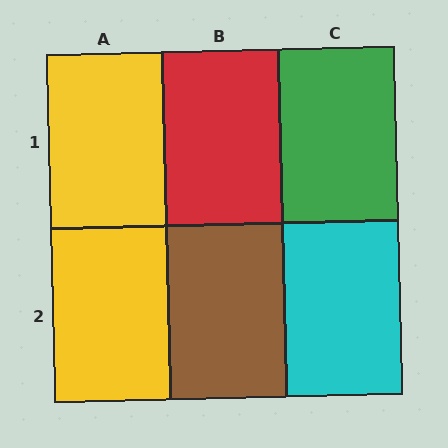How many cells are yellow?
2 cells are yellow.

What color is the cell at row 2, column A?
Yellow.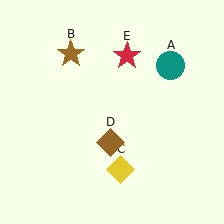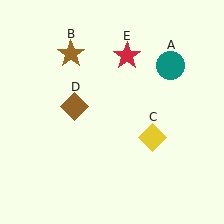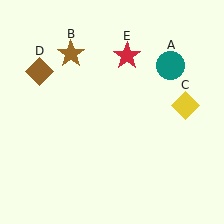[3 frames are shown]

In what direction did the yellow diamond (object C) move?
The yellow diamond (object C) moved up and to the right.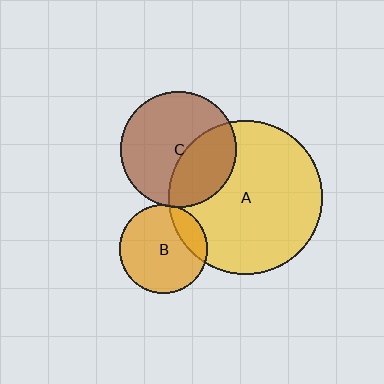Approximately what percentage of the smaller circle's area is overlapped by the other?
Approximately 5%.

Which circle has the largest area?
Circle A (yellow).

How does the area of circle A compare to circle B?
Approximately 3.0 times.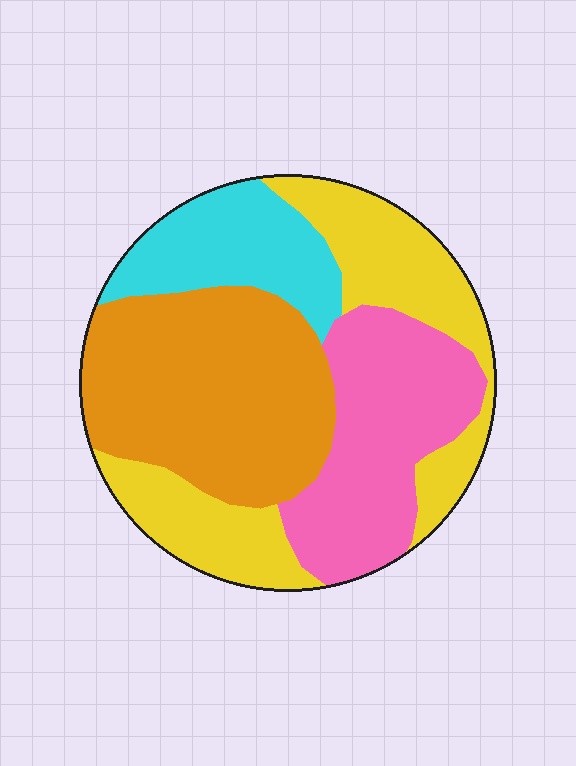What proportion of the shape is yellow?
Yellow takes up about one quarter (1/4) of the shape.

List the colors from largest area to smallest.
From largest to smallest: orange, yellow, pink, cyan.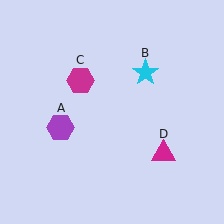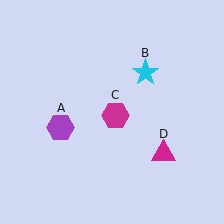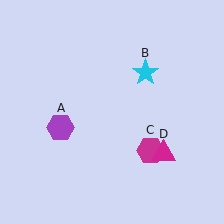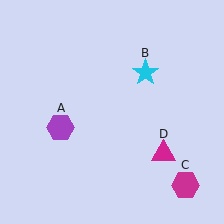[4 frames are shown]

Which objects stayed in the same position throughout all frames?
Purple hexagon (object A) and cyan star (object B) and magenta triangle (object D) remained stationary.